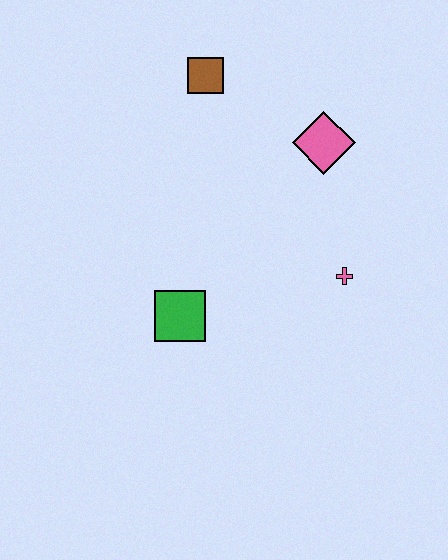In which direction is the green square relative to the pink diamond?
The green square is below the pink diamond.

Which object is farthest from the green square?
The brown square is farthest from the green square.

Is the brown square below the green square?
No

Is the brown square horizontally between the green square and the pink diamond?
Yes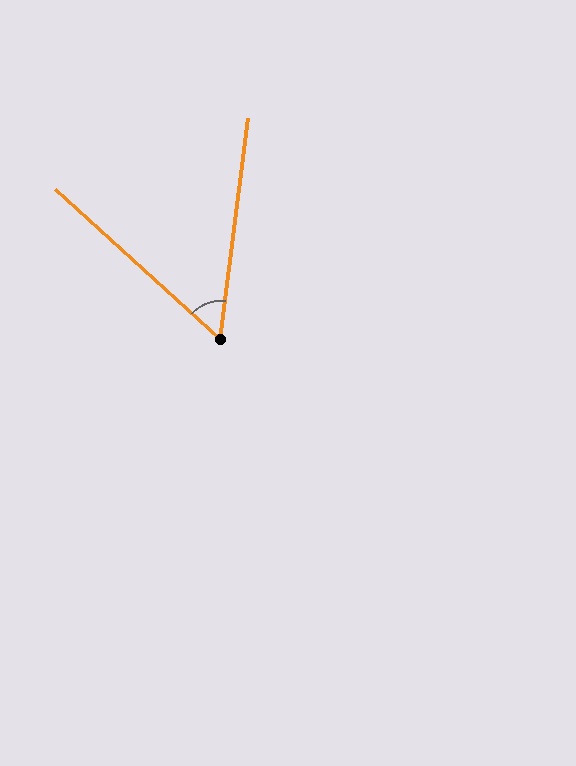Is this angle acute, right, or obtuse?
It is acute.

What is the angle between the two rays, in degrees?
Approximately 55 degrees.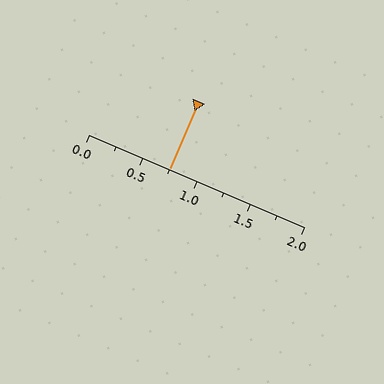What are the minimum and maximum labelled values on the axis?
The axis runs from 0.0 to 2.0.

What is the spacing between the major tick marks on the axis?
The major ticks are spaced 0.5 apart.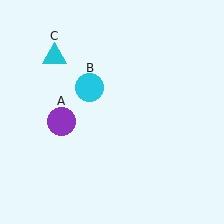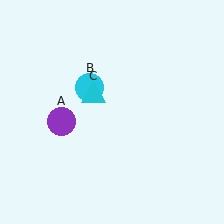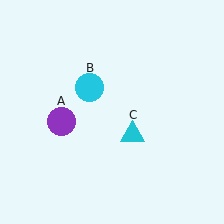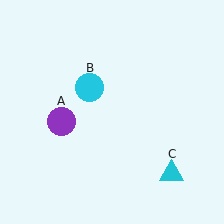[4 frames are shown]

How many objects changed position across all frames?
1 object changed position: cyan triangle (object C).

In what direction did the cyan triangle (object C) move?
The cyan triangle (object C) moved down and to the right.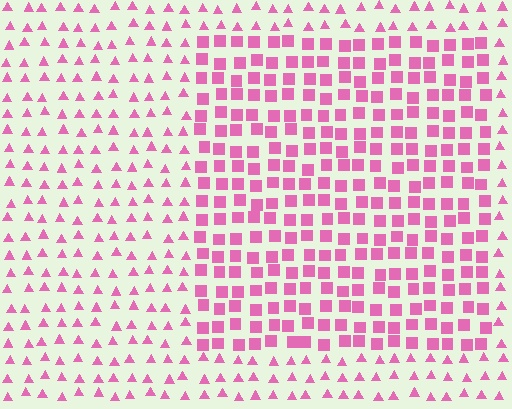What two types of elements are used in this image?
The image uses squares inside the rectangle region and triangles outside it.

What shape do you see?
I see a rectangle.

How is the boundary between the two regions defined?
The boundary is defined by a change in element shape: squares inside vs. triangles outside. All elements share the same color and spacing.